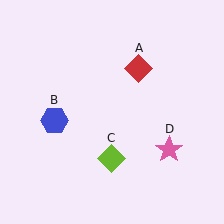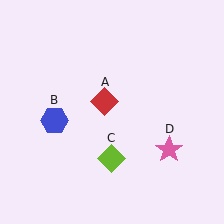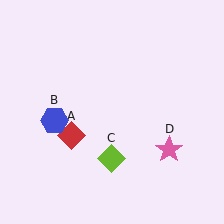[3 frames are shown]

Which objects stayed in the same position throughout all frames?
Blue hexagon (object B) and lime diamond (object C) and pink star (object D) remained stationary.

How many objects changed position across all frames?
1 object changed position: red diamond (object A).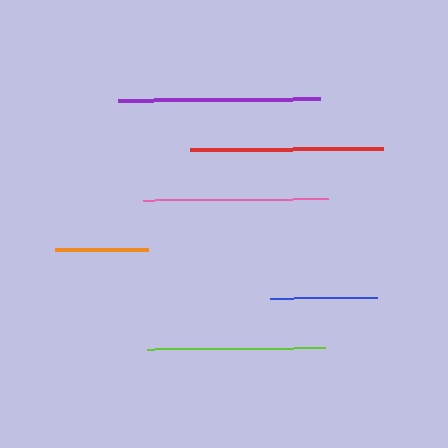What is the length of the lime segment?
The lime segment is approximately 178 pixels long.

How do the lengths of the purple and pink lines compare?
The purple and pink lines are approximately the same length.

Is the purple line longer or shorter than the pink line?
The purple line is longer than the pink line.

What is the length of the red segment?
The red segment is approximately 193 pixels long.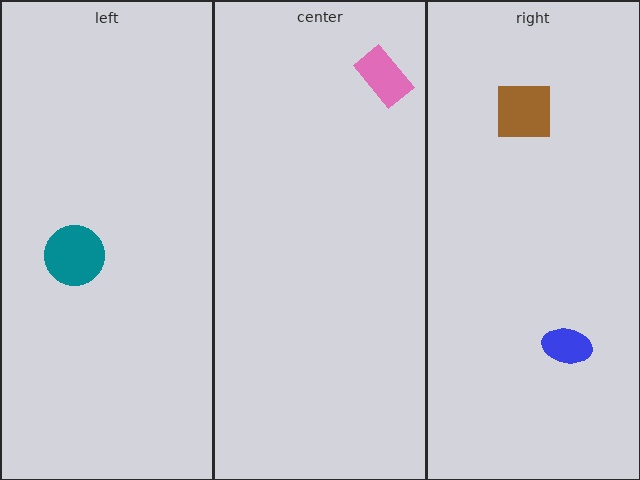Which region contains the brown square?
The right region.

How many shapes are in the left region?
1.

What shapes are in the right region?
The brown square, the blue ellipse.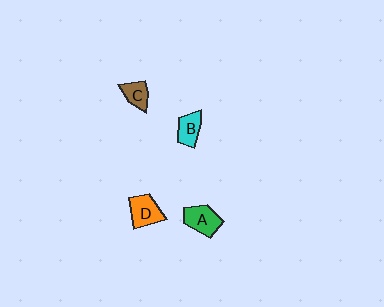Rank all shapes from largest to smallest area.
From largest to smallest: D (orange), A (green), B (cyan), C (brown).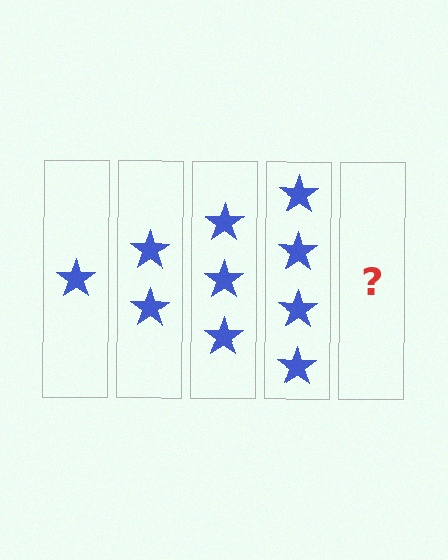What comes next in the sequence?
The next element should be 5 stars.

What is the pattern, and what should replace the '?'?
The pattern is that each step adds one more star. The '?' should be 5 stars.